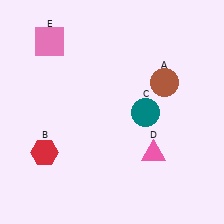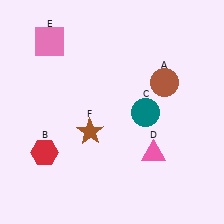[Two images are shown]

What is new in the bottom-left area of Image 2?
A brown star (F) was added in the bottom-left area of Image 2.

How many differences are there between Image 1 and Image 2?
There is 1 difference between the two images.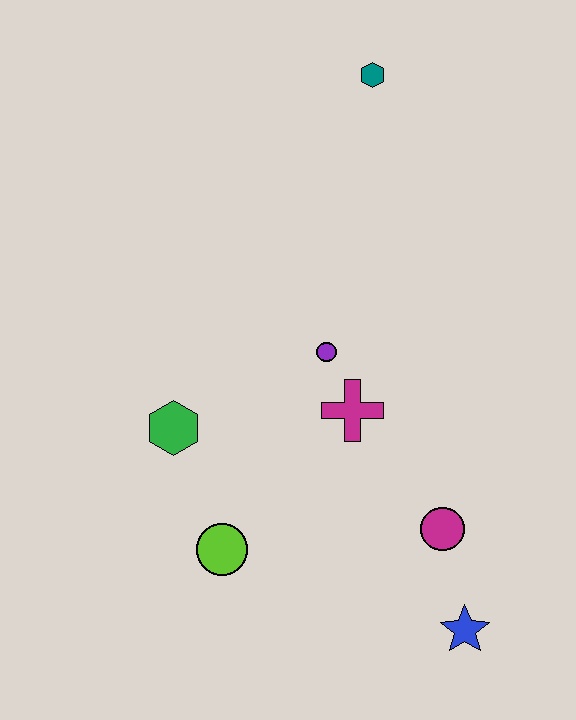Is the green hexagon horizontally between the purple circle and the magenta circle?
No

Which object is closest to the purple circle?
The magenta cross is closest to the purple circle.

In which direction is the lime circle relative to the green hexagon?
The lime circle is below the green hexagon.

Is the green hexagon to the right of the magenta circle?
No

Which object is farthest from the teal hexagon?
The blue star is farthest from the teal hexagon.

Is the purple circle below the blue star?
No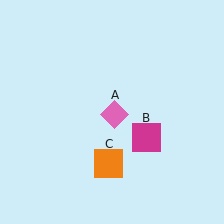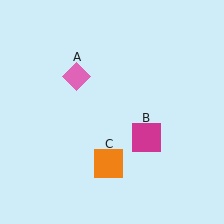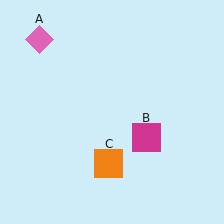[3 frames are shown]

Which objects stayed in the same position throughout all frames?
Magenta square (object B) and orange square (object C) remained stationary.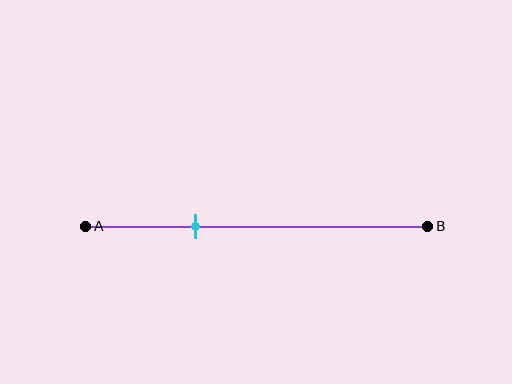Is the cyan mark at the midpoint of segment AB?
No, the mark is at about 30% from A, not at the 50% midpoint.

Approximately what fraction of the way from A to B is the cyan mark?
The cyan mark is approximately 30% of the way from A to B.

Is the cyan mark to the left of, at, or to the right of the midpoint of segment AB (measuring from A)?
The cyan mark is to the left of the midpoint of segment AB.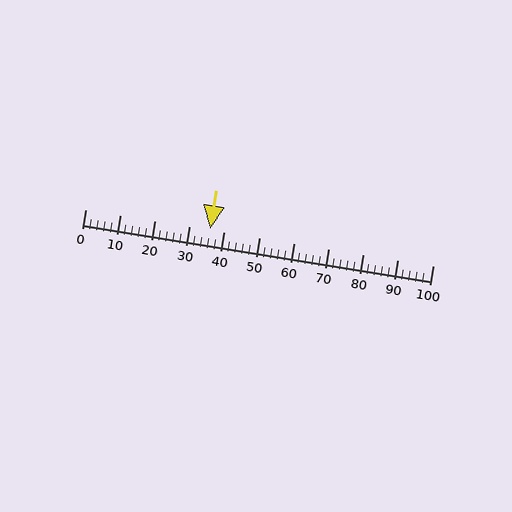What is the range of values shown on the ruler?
The ruler shows values from 0 to 100.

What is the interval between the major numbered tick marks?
The major tick marks are spaced 10 units apart.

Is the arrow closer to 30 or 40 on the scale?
The arrow is closer to 40.